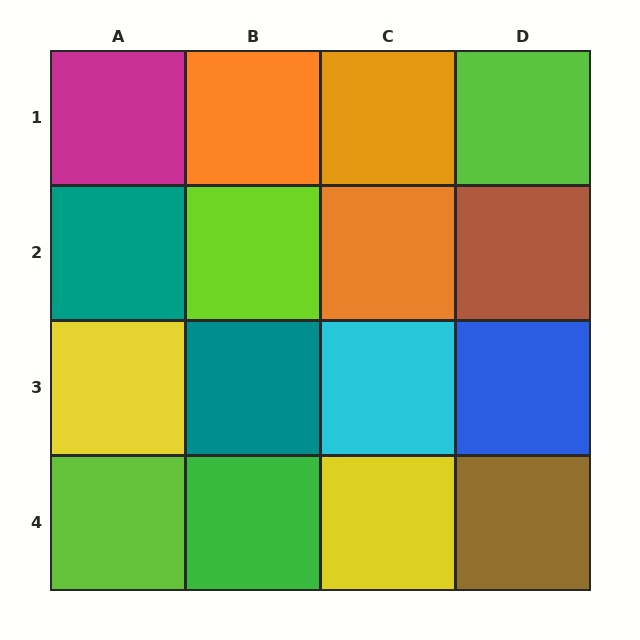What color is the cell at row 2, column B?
Lime.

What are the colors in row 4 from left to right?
Lime, green, yellow, brown.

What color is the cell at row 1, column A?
Magenta.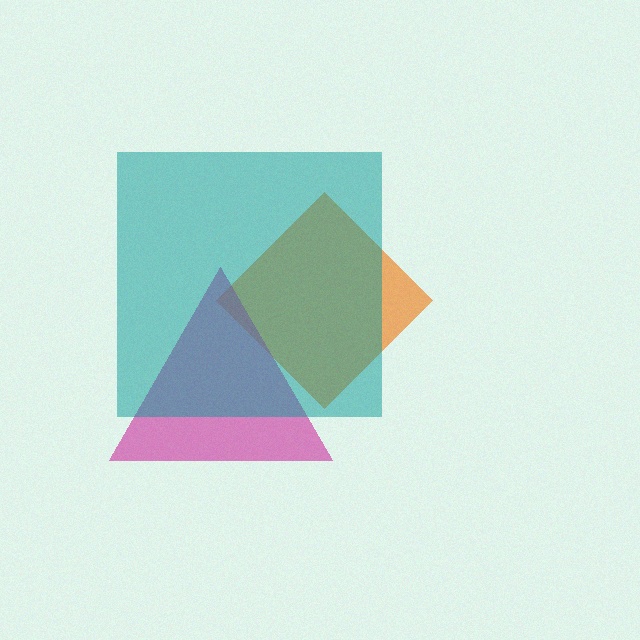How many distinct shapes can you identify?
There are 3 distinct shapes: an orange diamond, a magenta triangle, a teal square.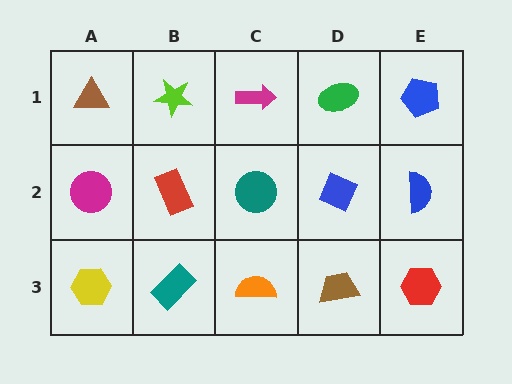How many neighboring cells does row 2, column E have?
3.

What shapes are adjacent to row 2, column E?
A blue pentagon (row 1, column E), a red hexagon (row 3, column E), a blue diamond (row 2, column D).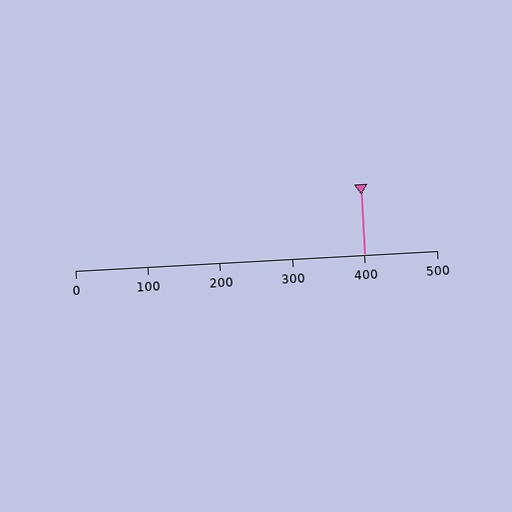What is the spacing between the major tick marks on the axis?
The major ticks are spaced 100 apart.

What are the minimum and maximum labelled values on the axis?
The axis runs from 0 to 500.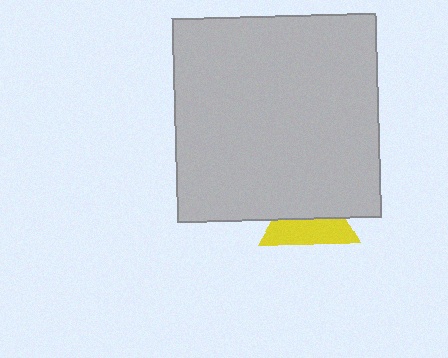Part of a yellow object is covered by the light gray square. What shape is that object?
It is a triangle.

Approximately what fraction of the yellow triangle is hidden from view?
Roughly 50% of the yellow triangle is hidden behind the light gray square.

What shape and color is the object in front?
The object in front is a light gray square.